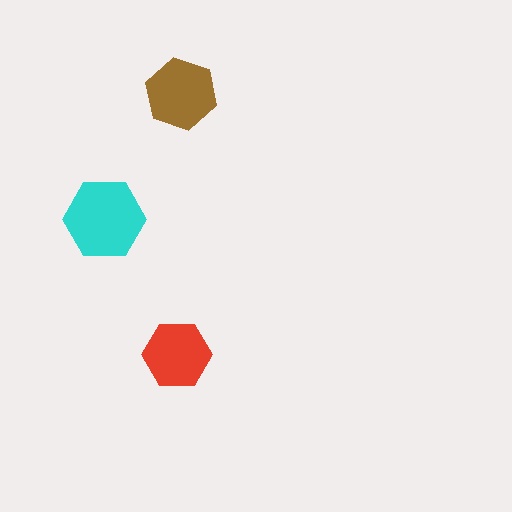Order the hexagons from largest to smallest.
the cyan one, the brown one, the red one.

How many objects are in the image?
There are 3 objects in the image.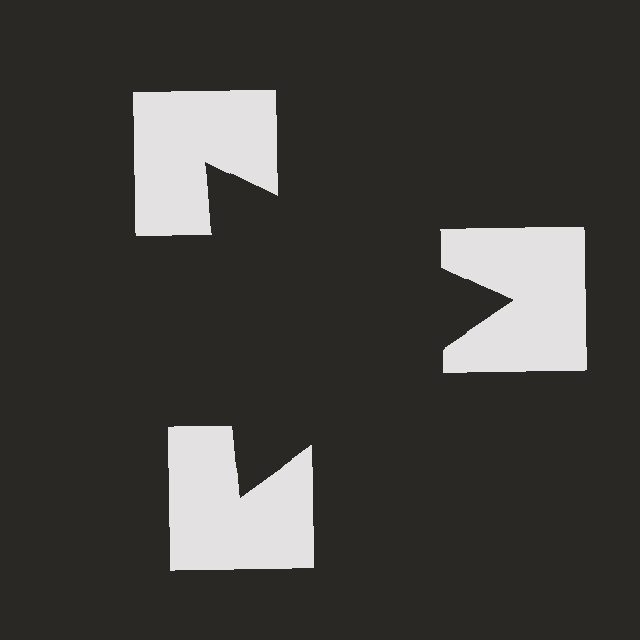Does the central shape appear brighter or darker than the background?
It typically appears slightly darker than the background, even though no actual brightness change is drawn.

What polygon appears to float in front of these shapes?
An illusory triangle — its edges are inferred from the aligned wedge cuts in the notched squares, not physically drawn.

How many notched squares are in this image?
There are 3 — one at each vertex of the illusory triangle.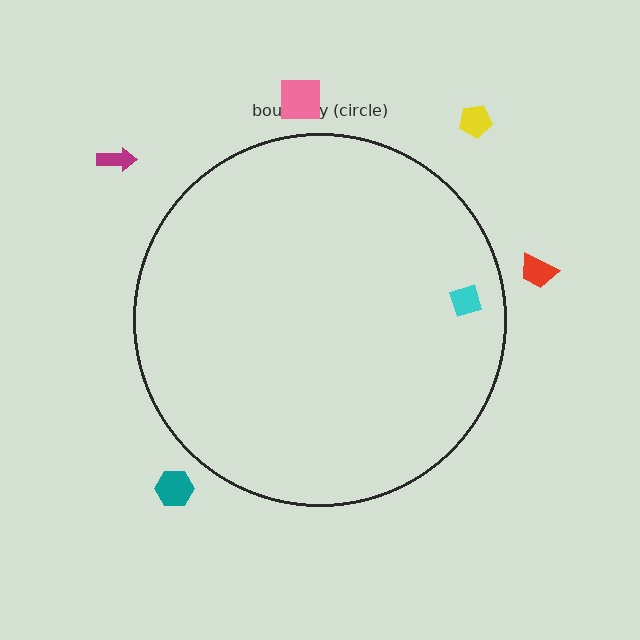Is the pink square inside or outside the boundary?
Outside.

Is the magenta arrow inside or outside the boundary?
Outside.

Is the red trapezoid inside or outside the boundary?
Outside.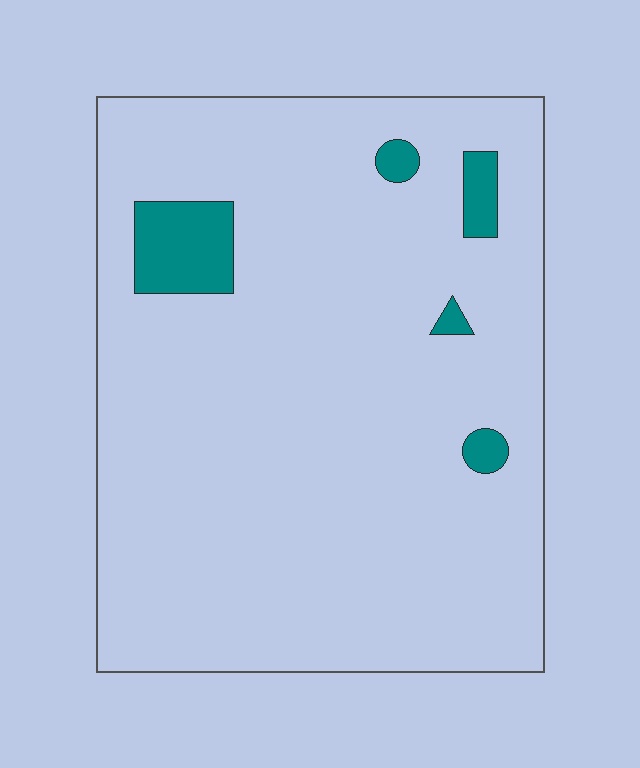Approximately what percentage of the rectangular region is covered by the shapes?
Approximately 5%.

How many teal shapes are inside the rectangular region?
5.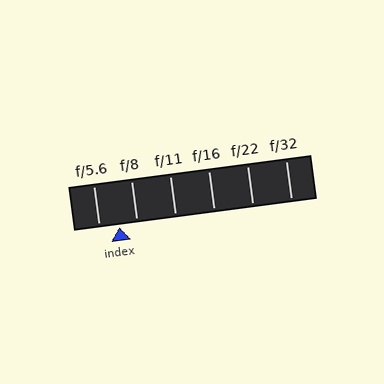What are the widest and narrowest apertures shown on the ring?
The widest aperture shown is f/5.6 and the narrowest is f/32.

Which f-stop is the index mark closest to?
The index mark is closest to f/8.